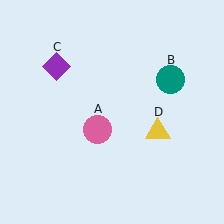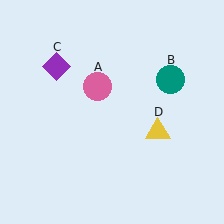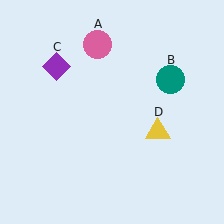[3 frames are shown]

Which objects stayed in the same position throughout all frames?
Teal circle (object B) and purple diamond (object C) and yellow triangle (object D) remained stationary.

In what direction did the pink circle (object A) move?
The pink circle (object A) moved up.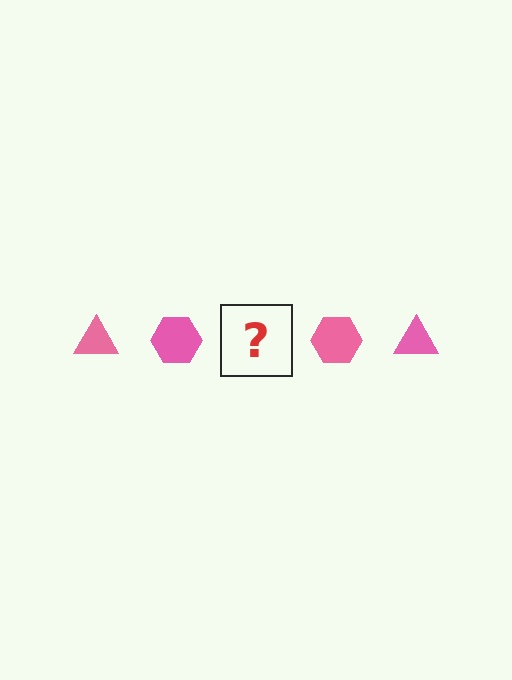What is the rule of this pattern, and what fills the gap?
The rule is that the pattern cycles through triangle, hexagon shapes in pink. The gap should be filled with a pink triangle.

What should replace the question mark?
The question mark should be replaced with a pink triangle.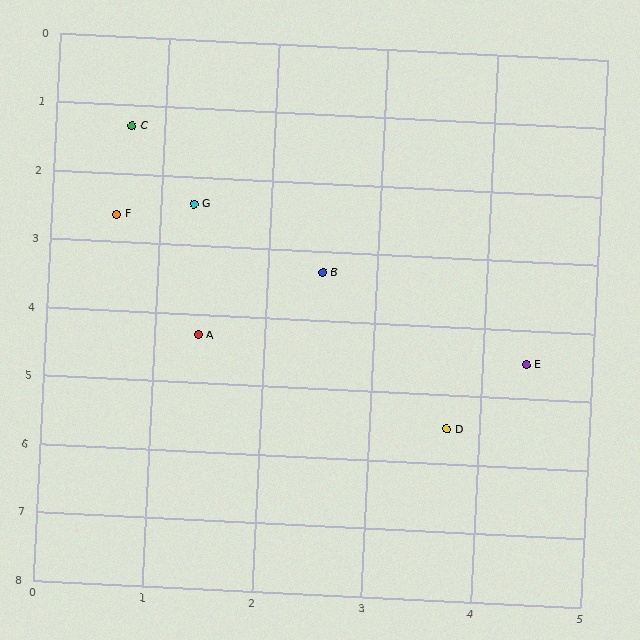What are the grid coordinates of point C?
Point C is at approximately (0.7, 1.3).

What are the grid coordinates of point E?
Point E is at approximately (4.4, 4.5).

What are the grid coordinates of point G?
Point G is at approximately (1.3, 2.4).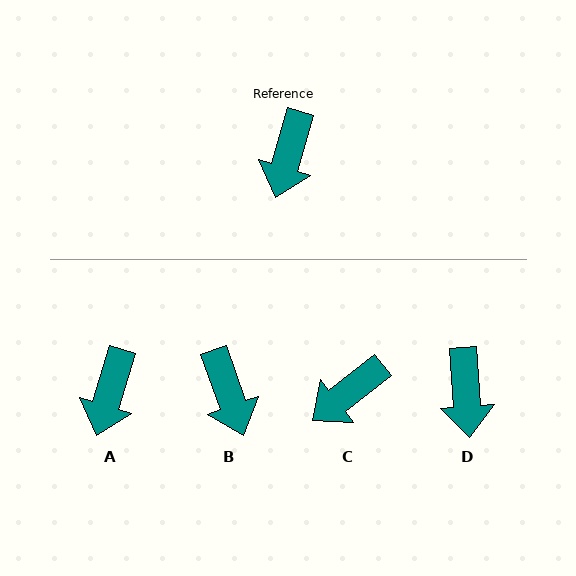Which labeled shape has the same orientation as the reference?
A.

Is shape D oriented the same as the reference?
No, it is off by about 20 degrees.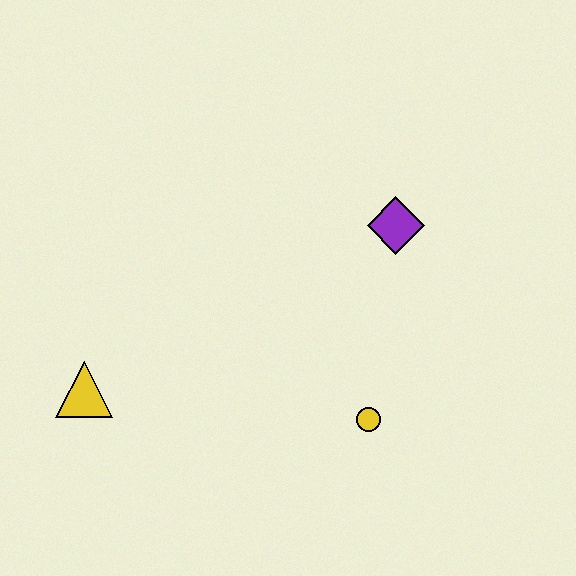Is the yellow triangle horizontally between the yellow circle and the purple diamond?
No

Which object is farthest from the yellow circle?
The yellow triangle is farthest from the yellow circle.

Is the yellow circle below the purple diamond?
Yes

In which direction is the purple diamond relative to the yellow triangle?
The purple diamond is to the right of the yellow triangle.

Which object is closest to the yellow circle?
The purple diamond is closest to the yellow circle.